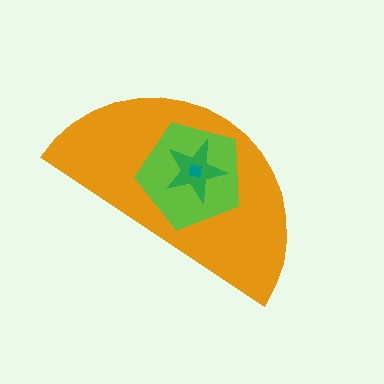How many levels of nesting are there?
4.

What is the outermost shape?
The orange semicircle.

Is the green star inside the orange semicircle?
Yes.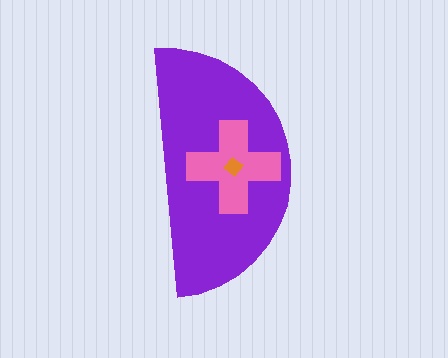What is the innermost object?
The orange diamond.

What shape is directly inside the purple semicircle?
The pink cross.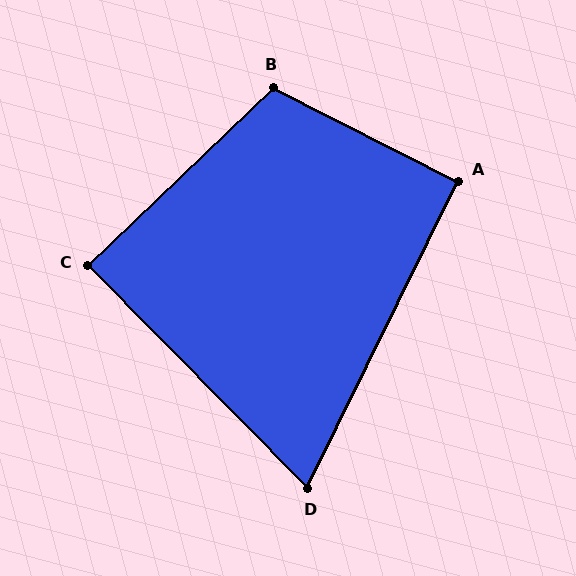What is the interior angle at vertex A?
Approximately 91 degrees (approximately right).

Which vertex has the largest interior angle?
B, at approximately 109 degrees.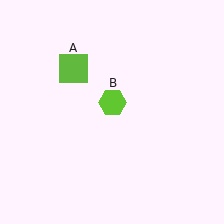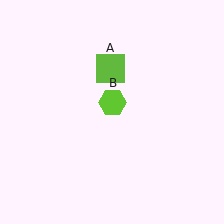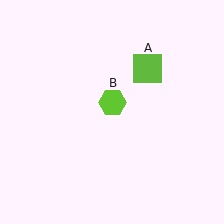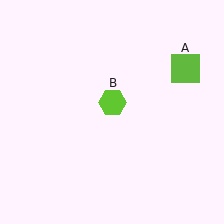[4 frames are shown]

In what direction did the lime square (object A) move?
The lime square (object A) moved right.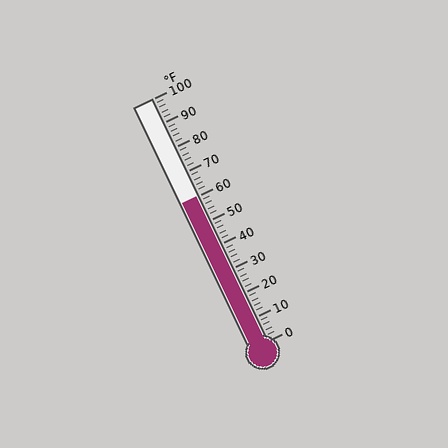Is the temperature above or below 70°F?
The temperature is below 70°F.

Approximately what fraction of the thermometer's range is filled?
The thermometer is filled to approximately 60% of its range.